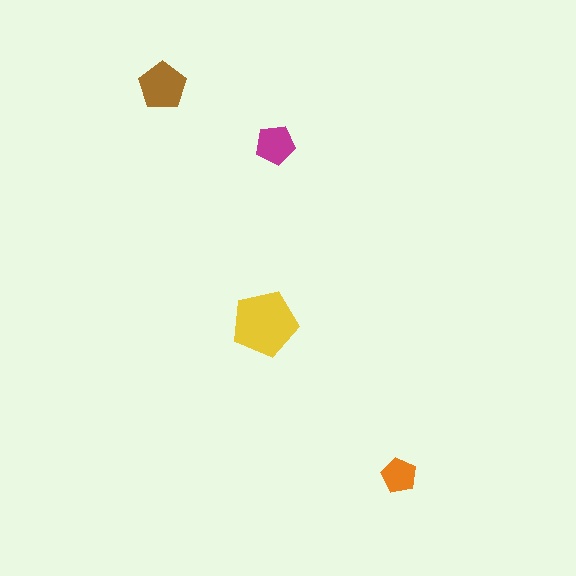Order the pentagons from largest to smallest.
the yellow one, the brown one, the magenta one, the orange one.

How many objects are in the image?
There are 4 objects in the image.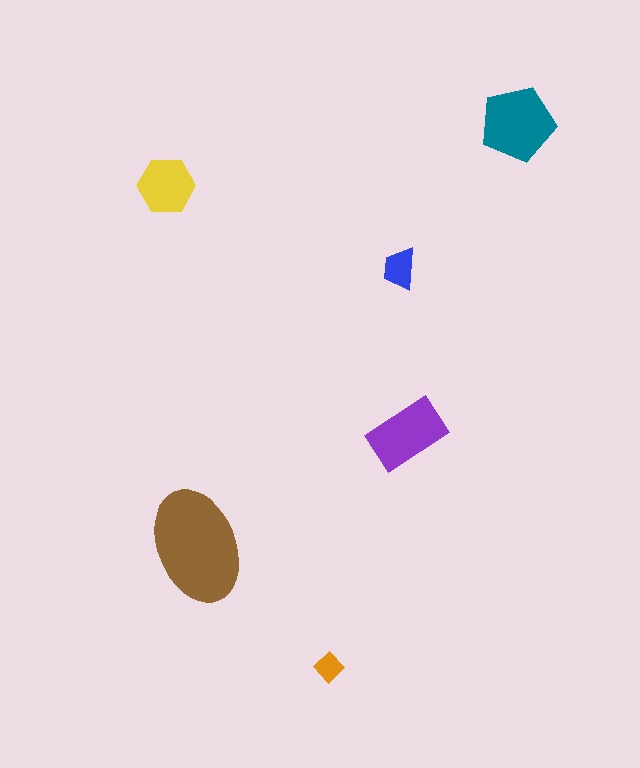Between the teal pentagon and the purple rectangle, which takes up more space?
The teal pentagon.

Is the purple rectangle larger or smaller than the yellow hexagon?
Larger.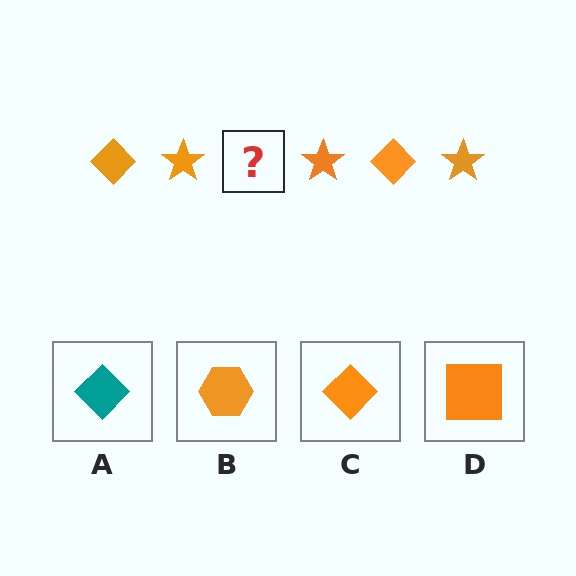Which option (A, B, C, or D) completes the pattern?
C.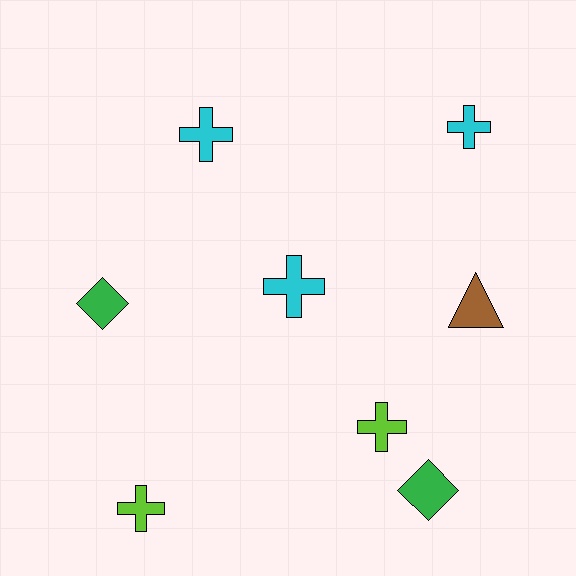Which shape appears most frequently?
Cross, with 5 objects.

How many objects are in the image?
There are 8 objects.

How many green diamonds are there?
There are 2 green diamonds.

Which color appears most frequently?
Cyan, with 3 objects.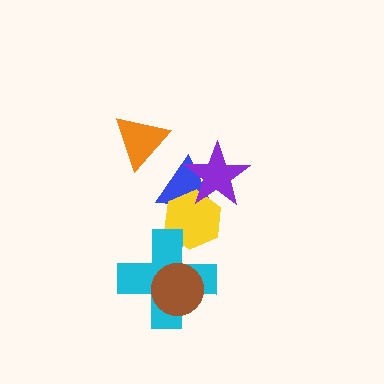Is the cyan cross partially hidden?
Yes, it is partially covered by another shape.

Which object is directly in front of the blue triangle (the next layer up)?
The yellow hexagon is directly in front of the blue triangle.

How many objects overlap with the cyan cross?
2 objects overlap with the cyan cross.